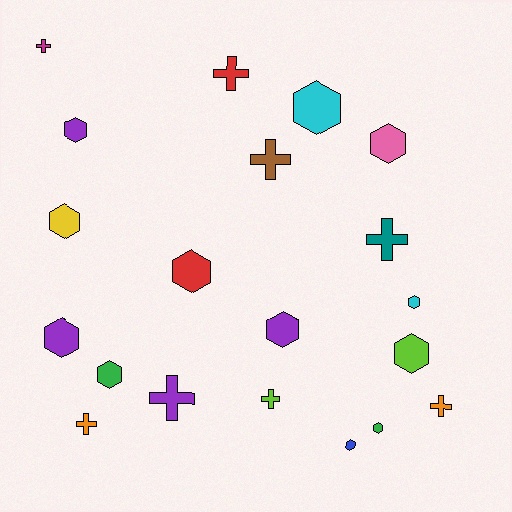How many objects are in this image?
There are 20 objects.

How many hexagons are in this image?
There are 12 hexagons.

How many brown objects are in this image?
There is 1 brown object.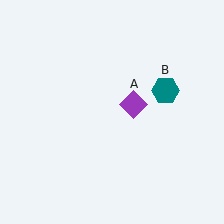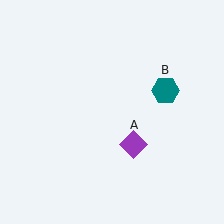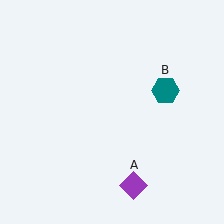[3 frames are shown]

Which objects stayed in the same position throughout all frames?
Teal hexagon (object B) remained stationary.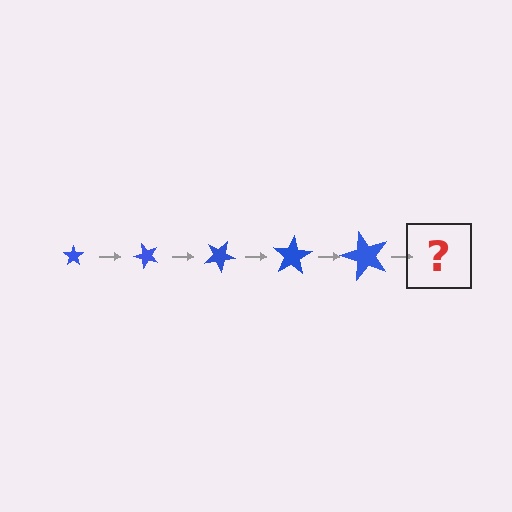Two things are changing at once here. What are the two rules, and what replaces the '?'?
The two rules are that the star grows larger each step and it rotates 50 degrees each step. The '?' should be a star, larger than the previous one and rotated 250 degrees from the start.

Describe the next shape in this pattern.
It should be a star, larger than the previous one and rotated 250 degrees from the start.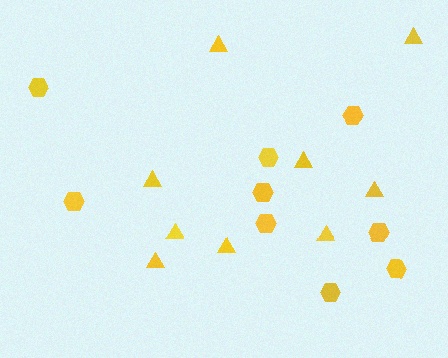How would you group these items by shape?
There are 2 groups: one group of triangles (9) and one group of hexagons (9).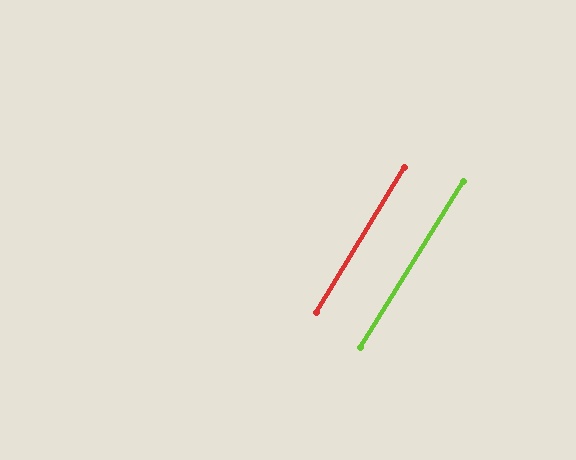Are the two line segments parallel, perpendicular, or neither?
Parallel — their directions differ by only 0.5°.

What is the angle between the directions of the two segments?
Approximately 1 degree.